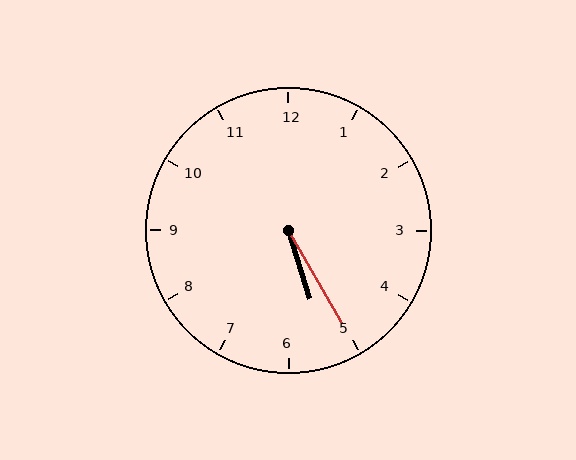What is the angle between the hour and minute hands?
Approximately 12 degrees.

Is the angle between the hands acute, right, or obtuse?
It is acute.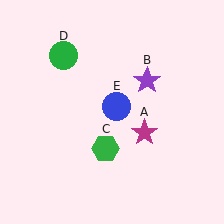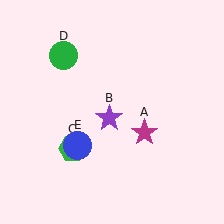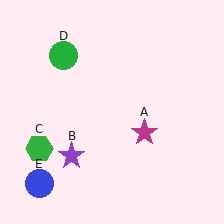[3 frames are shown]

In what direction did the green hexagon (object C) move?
The green hexagon (object C) moved left.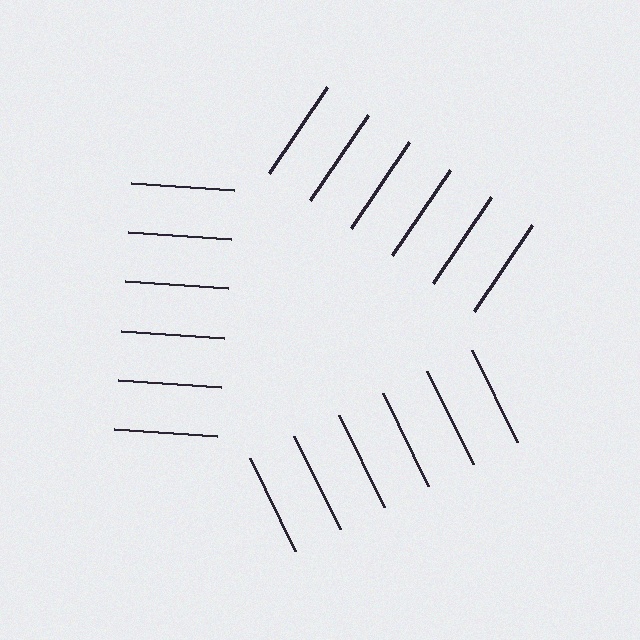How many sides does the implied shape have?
3 sides — the line-ends trace a triangle.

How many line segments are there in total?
18 — 6 along each of the 3 edges.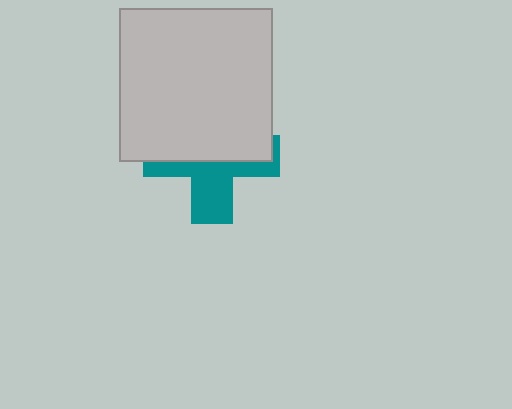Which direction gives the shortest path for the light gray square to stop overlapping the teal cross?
Moving up gives the shortest separation.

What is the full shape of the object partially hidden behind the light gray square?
The partially hidden object is a teal cross.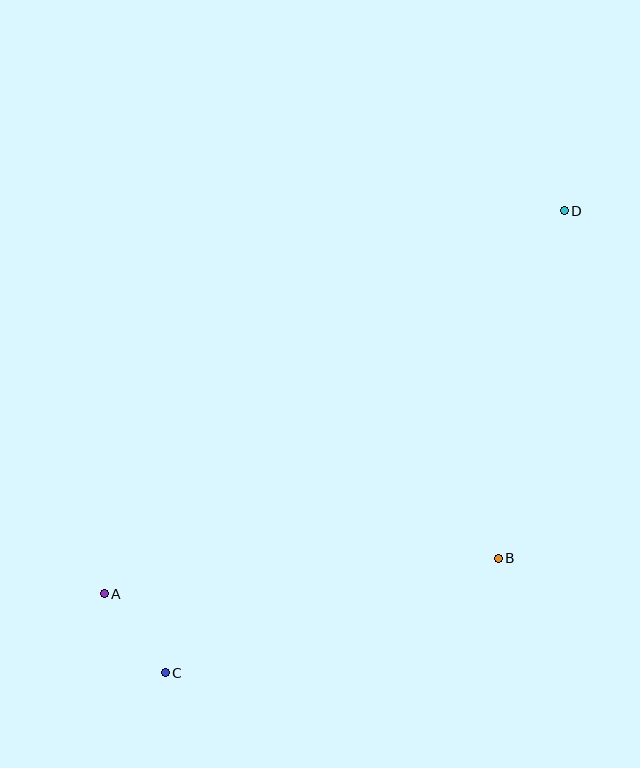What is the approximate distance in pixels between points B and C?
The distance between B and C is approximately 352 pixels.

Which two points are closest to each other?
Points A and C are closest to each other.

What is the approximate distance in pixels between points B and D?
The distance between B and D is approximately 354 pixels.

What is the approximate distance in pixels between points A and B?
The distance between A and B is approximately 396 pixels.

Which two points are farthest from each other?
Points C and D are farthest from each other.